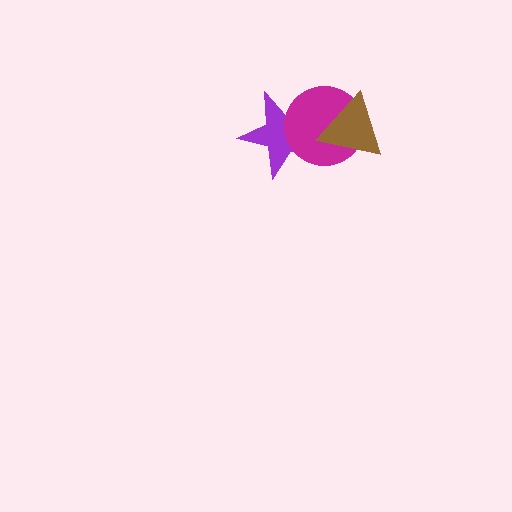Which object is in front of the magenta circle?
The brown triangle is in front of the magenta circle.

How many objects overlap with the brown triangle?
2 objects overlap with the brown triangle.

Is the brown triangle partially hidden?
No, no other shape covers it.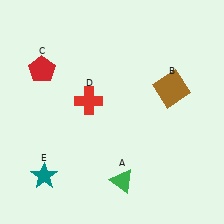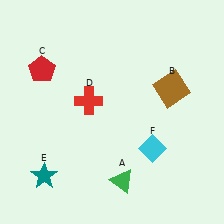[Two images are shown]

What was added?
A cyan diamond (F) was added in Image 2.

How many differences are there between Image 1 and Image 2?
There is 1 difference between the two images.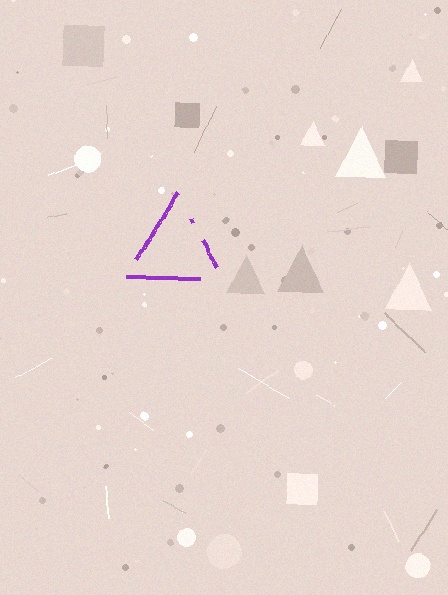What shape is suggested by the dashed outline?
The dashed outline suggests a triangle.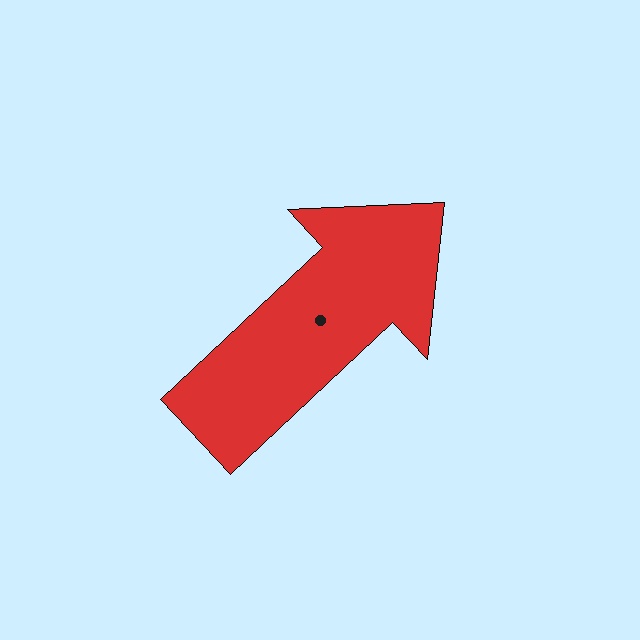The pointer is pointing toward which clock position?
Roughly 2 o'clock.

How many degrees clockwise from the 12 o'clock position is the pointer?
Approximately 47 degrees.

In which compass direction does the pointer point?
Northeast.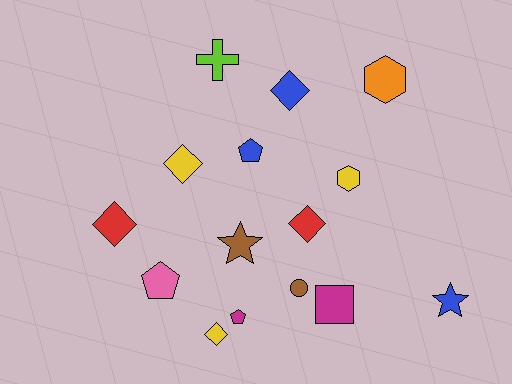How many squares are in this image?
There is 1 square.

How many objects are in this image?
There are 15 objects.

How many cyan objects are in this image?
There are no cyan objects.